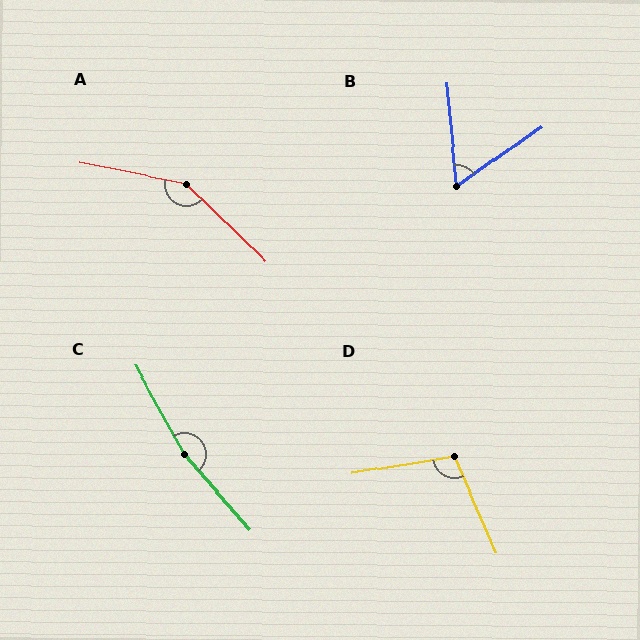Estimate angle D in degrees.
Approximately 104 degrees.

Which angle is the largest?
C, at approximately 168 degrees.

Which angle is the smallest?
B, at approximately 60 degrees.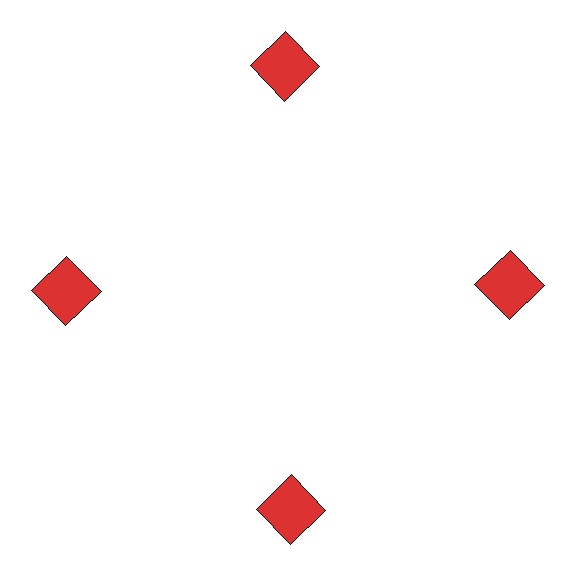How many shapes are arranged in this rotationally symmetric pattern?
There are 4 shapes, arranged in 4 groups of 1.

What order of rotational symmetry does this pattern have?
This pattern has 4-fold rotational symmetry.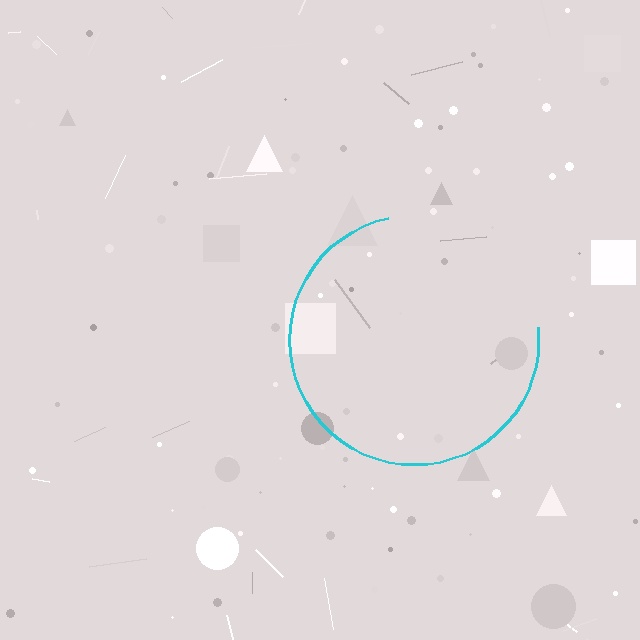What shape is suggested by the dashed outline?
The dashed outline suggests a circle.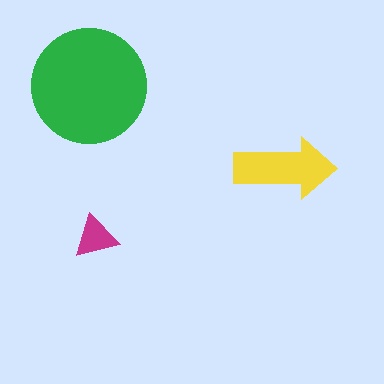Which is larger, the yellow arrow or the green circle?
The green circle.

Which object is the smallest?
The magenta triangle.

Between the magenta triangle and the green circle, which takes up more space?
The green circle.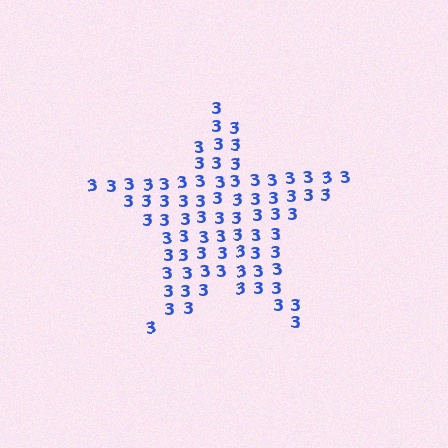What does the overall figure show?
The overall figure shows a star.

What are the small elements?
The small elements are digit 3's.